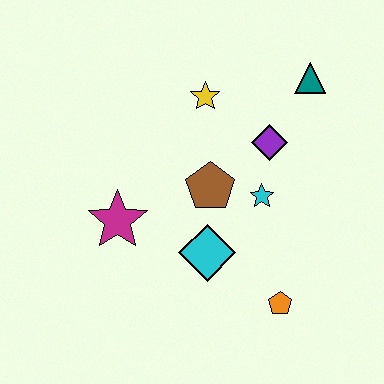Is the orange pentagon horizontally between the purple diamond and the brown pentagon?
No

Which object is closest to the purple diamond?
The cyan star is closest to the purple diamond.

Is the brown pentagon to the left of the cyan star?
Yes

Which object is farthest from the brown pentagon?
The teal triangle is farthest from the brown pentagon.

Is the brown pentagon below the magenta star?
No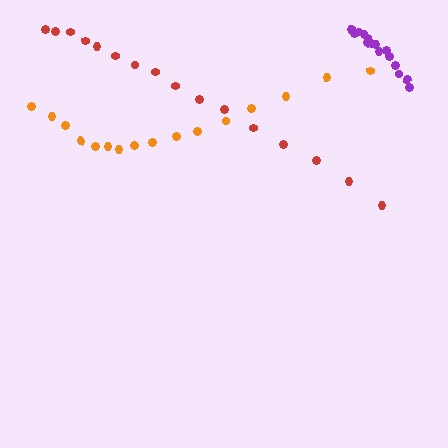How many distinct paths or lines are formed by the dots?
There are 3 distinct paths.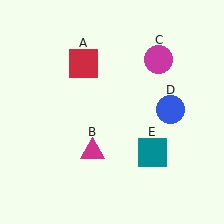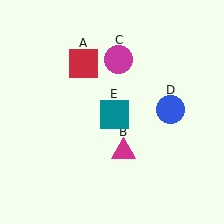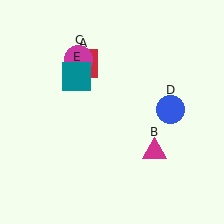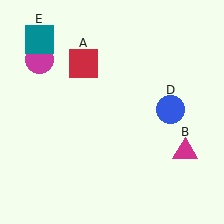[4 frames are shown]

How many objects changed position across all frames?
3 objects changed position: magenta triangle (object B), magenta circle (object C), teal square (object E).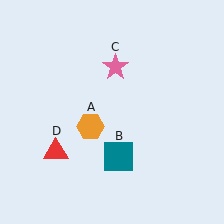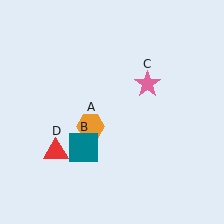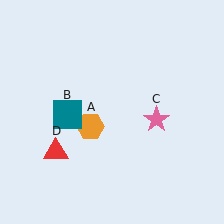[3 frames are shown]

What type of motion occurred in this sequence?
The teal square (object B), pink star (object C) rotated clockwise around the center of the scene.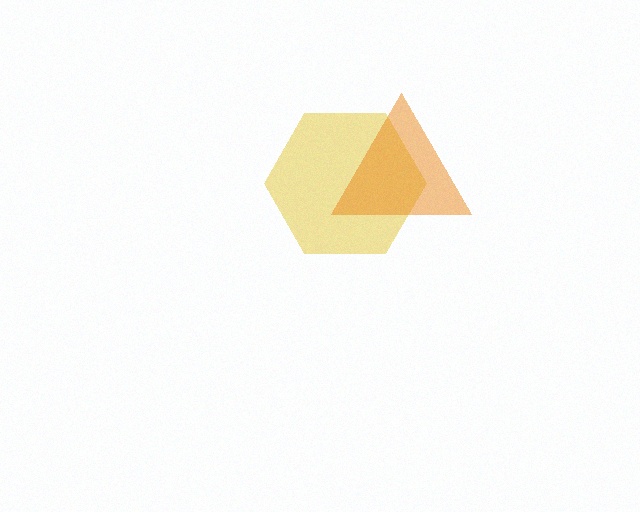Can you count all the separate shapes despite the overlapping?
Yes, there are 2 separate shapes.